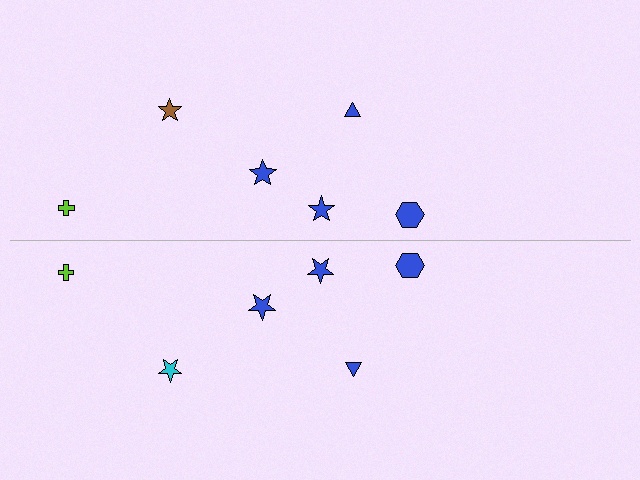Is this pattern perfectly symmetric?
No, the pattern is not perfectly symmetric. The cyan star on the bottom side breaks the symmetry — its mirror counterpart is brown.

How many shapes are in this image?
There are 12 shapes in this image.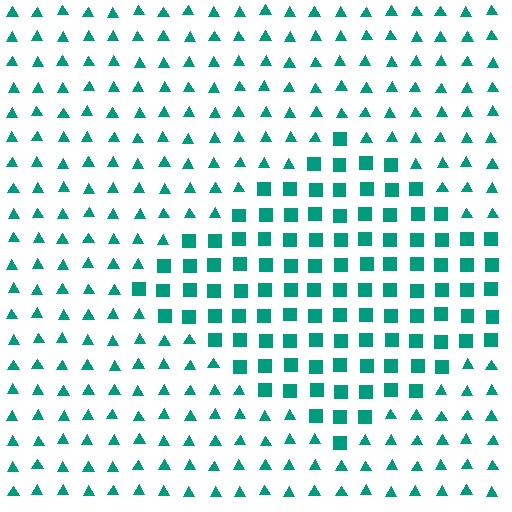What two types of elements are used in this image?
The image uses squares inside the diamond region and triangles outside it.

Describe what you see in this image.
The image is filled with small teal elements arranged in a uniform grid. A diamond-shaped region contains squares, while the surrounding area contains triangles. The boundary is defined purely by the change in element shape.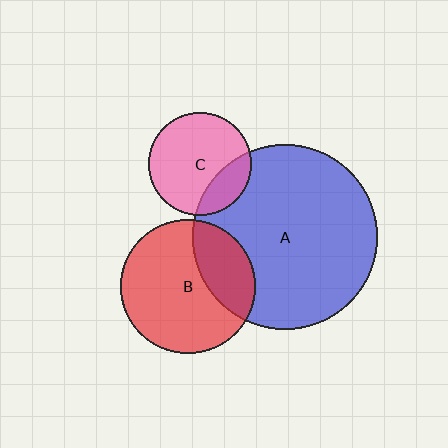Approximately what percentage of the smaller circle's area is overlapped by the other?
Approximately 30%.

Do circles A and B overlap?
Yes.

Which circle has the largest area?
Circle A (blue).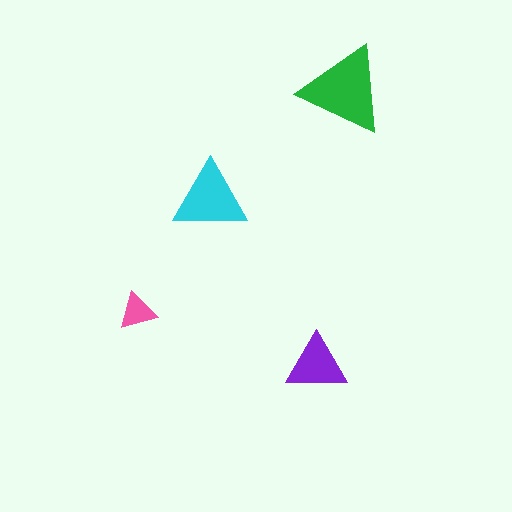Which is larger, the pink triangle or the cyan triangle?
The cyan one.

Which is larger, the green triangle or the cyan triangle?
The green one.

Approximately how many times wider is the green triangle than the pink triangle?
About 2.5 times wider.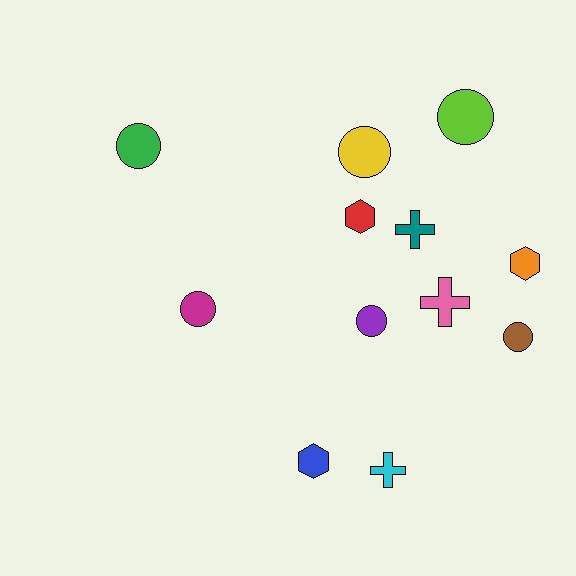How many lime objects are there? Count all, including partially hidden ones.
There is 1 lime object.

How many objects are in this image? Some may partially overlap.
There are 12 objects.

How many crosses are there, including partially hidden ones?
There are 3 crosses.